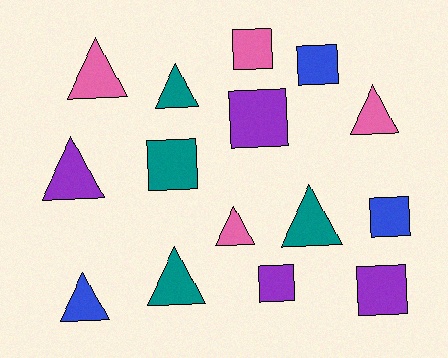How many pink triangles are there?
There are 3 pink triangles.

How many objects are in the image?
There are 15 objects.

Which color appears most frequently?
Pink, with 4 objects.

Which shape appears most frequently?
Triangle, with 8 objects.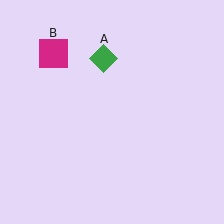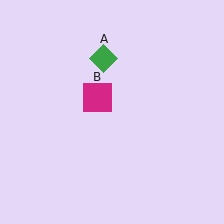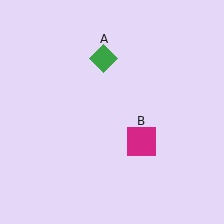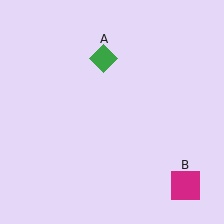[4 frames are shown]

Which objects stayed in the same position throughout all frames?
Green diamond (object A) remained stationary.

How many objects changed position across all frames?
1 object changed position: magenta square (object B).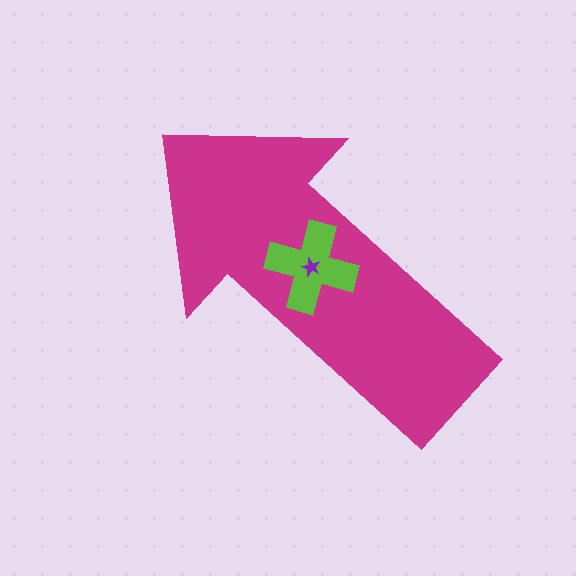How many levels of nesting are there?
3.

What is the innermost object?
The purple star.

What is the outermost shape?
The magenta arrow.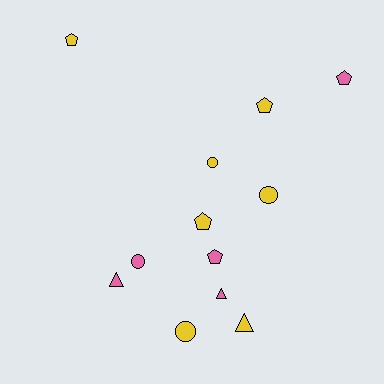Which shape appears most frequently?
Pentagon, with 5 objects.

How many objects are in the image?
There are 12 objects.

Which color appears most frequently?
Yellow, with 7 objects.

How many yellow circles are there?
There are 3 yellow circles.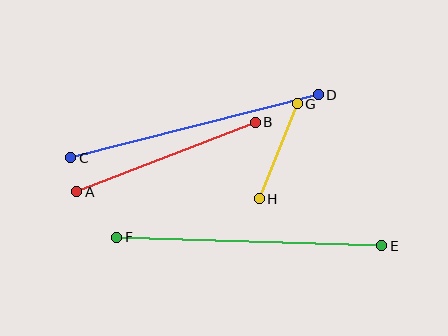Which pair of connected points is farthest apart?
Points E and F are farthest apart.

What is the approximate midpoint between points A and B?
The midpoint is at approximately (166, 157) pixels.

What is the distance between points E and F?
The distance is approximately 265 pixels.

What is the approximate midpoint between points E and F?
The midpoint is at approximately (249, 242) pixels.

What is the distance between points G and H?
The distance is approximately 102 pixels.